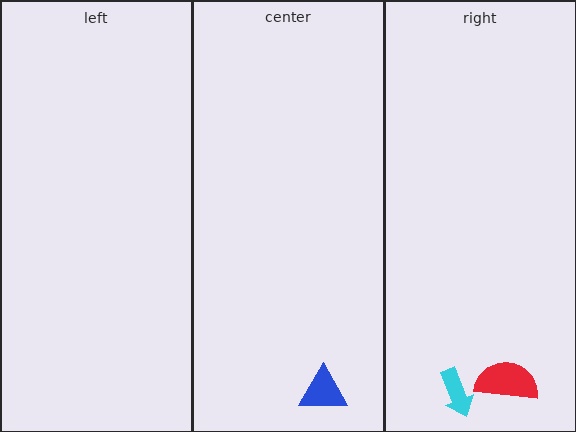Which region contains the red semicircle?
The right region.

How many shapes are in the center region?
1.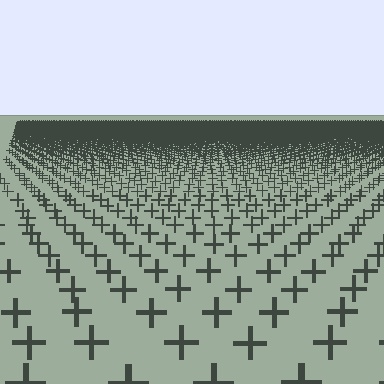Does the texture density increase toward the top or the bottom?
Density increases toward the top.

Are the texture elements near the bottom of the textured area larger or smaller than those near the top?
Larger. Near the bottom, elements are closer to the viewer and appear at a bigger on-screen size.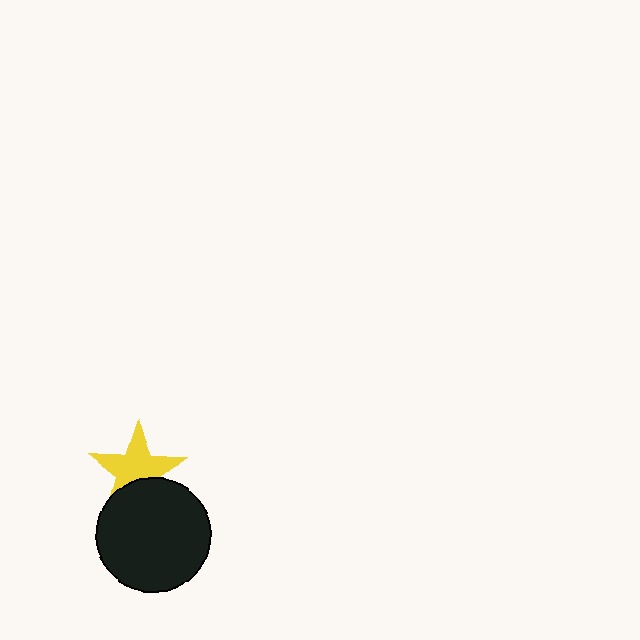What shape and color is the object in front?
The object in front is a black circle.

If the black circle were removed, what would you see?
You would see the complete yellow star.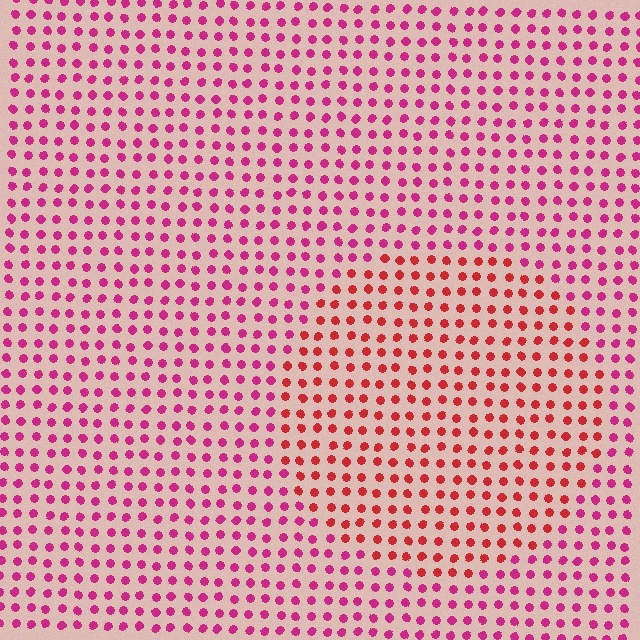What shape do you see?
I see a circle.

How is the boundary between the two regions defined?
The boundary is defined purely by a slight shift in hue (about 31 degrees). Spacing, size, and orientation are identical on both sides.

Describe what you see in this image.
The image is filled with small magenta elements in a uniform arrangement. A circle-shaped region is visible where the elements are tinted to a slightly different hue, forming a subtle color boundary.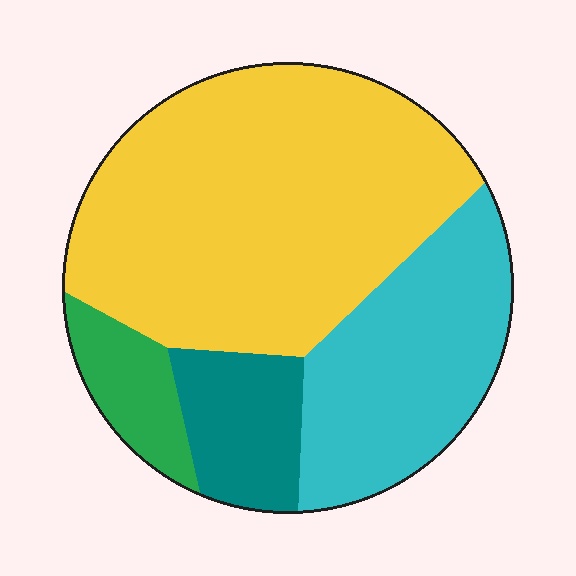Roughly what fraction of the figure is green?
Green covers 8% of the figure.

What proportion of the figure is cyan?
Cyan takes up between a sixth and a third of the figure.